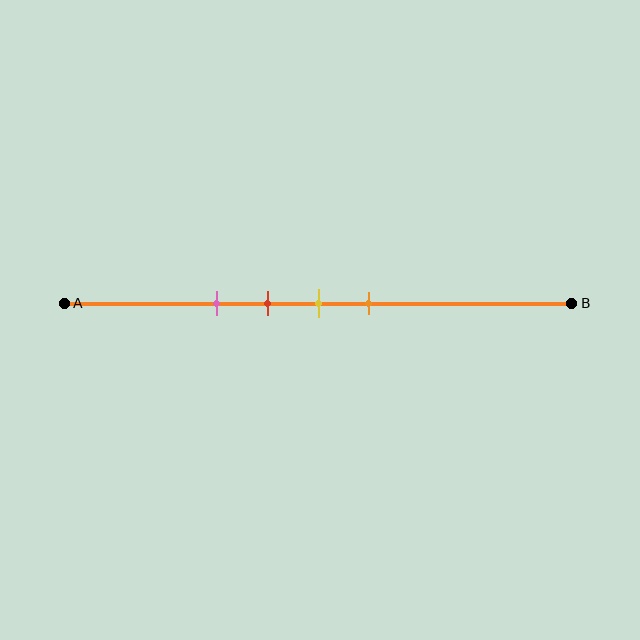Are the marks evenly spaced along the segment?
Yes, the marks are approximately evenly spaced.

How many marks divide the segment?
There are 4 marks dividing the segment.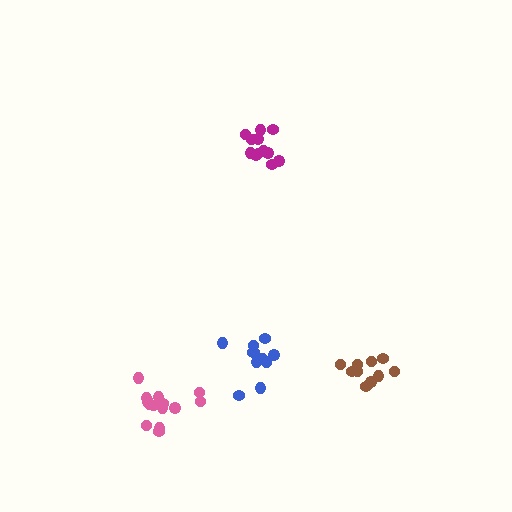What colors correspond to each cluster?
The clusters are colored: blue, brown, pink, magenta.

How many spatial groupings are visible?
There are 4 spatial groupings.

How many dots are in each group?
Group 1: 12 dots, Group 2: 10 dots, Group 3: 14 dots, Group 4: 12 dots (48 total).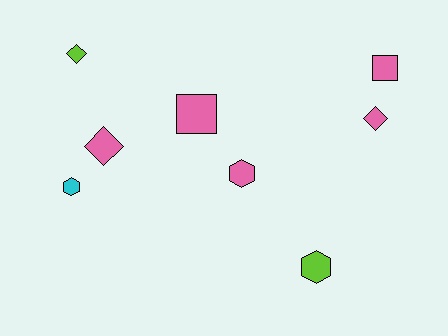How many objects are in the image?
There are 8 objects.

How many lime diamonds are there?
There is 1 lime diamond.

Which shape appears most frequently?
Diamond, with 3 objects.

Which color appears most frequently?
Pink, with 5 objects.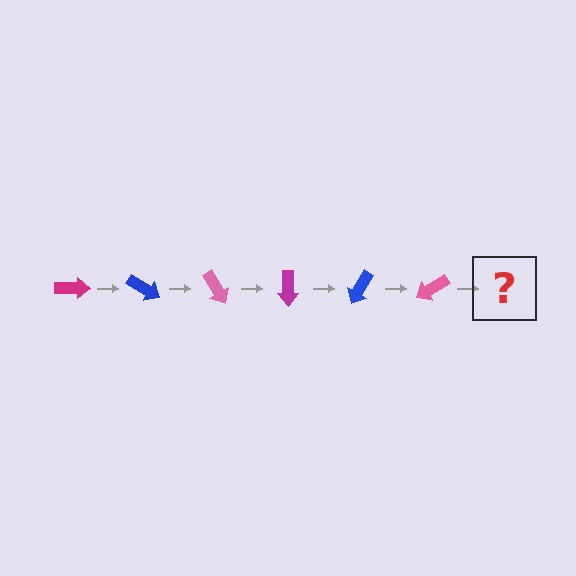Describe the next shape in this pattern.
It should be a magenta arrow, rotated 180 degrees from the start.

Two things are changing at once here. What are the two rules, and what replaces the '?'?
The two rules are that it rotates 30 degrees each step and the color cycles through magenta, blue, and pink. The '?' should be a magenta arrow, rotated 180 degrees from the start.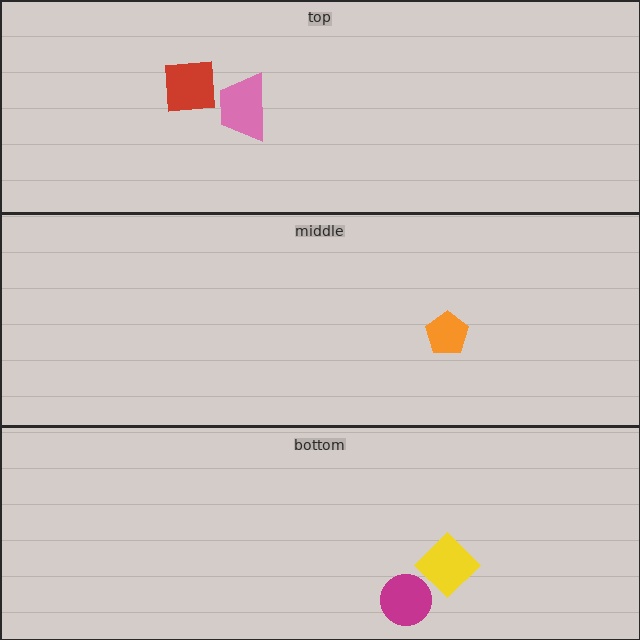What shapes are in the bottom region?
The magenta circle, the yellow diamond.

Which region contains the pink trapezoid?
The top region.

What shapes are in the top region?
The red square, the pink trapezoid.